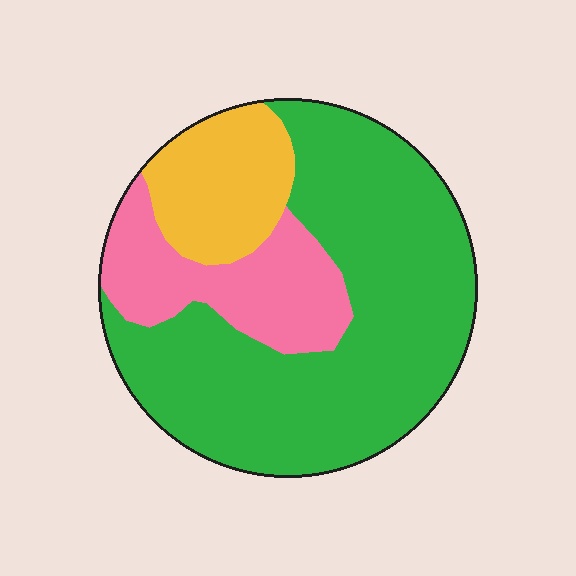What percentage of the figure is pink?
Pink takes up about one fifth (1/5) of the figure.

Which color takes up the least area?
Yellow, at roughly 15%.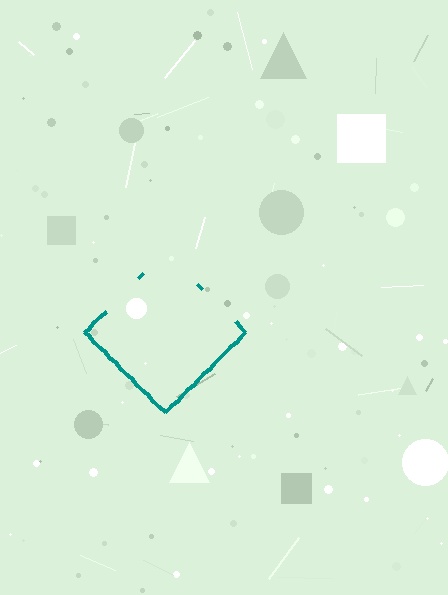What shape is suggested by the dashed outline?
The dashed outline suggests a diamond.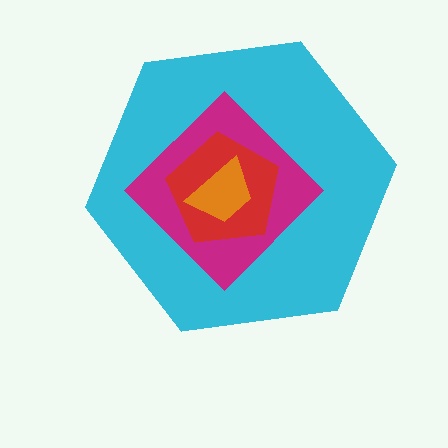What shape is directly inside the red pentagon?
The orange trapezoid.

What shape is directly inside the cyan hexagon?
The magenta diamond.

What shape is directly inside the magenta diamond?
The red pentagon.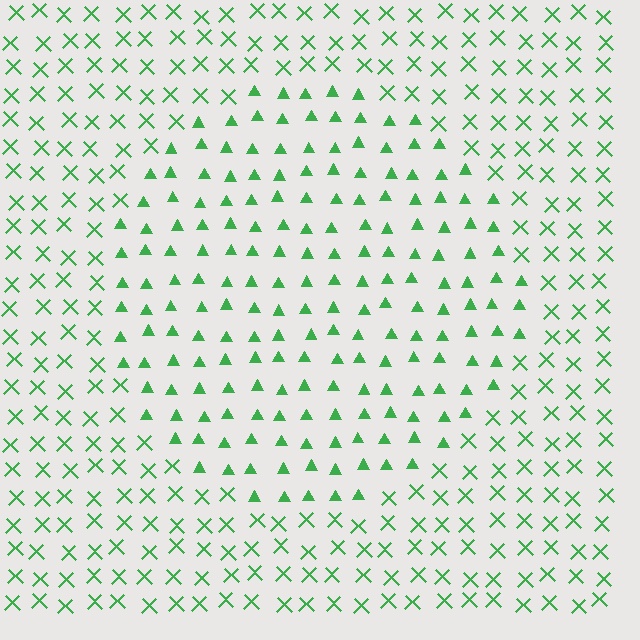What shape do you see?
I see a circle.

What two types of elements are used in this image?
The image uses triangles inside the circle region and X marks outside it.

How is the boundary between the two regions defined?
The boundary is defined by a change in element shape: triangles inside vs. X marks outside. All elements share the same color and spacing.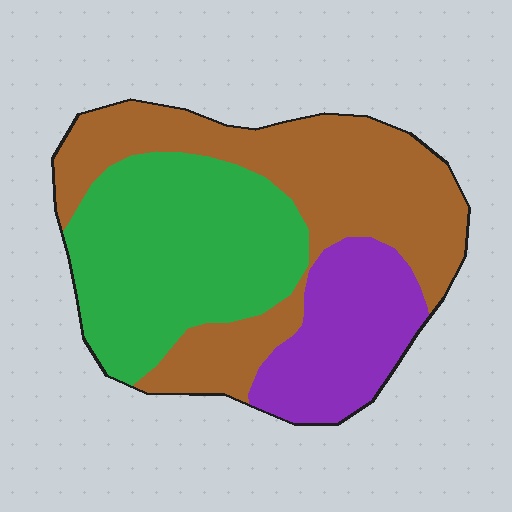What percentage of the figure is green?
Green covers 38% of the figure.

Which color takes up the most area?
Brown, at roughly 40%.